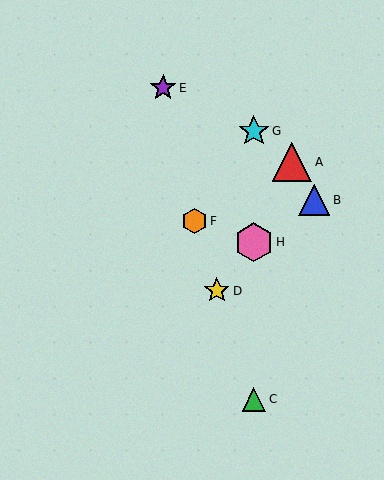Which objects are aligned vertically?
Objects C, G, H are aligned vertically.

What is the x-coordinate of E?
Object E is at x≈163.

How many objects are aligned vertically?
3 objects (C, G, H) are aligned vertically.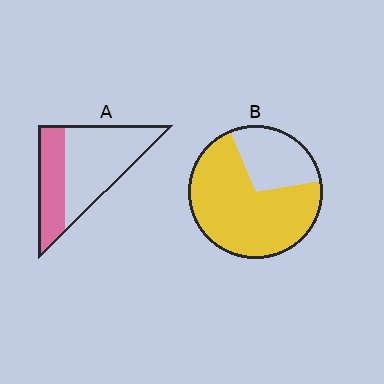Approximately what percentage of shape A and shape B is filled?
A is approximately 35% and B is approximately 70%.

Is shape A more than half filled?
No.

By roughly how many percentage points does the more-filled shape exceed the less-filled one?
By roughly 35 percentage points (B over A).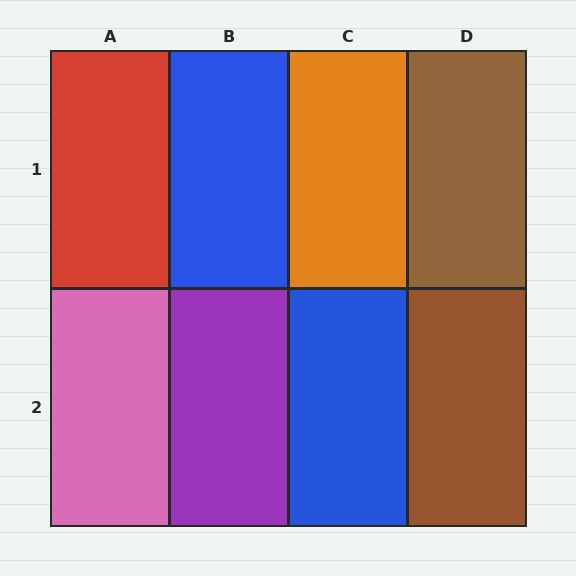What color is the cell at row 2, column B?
Purple.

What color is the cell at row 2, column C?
Blue.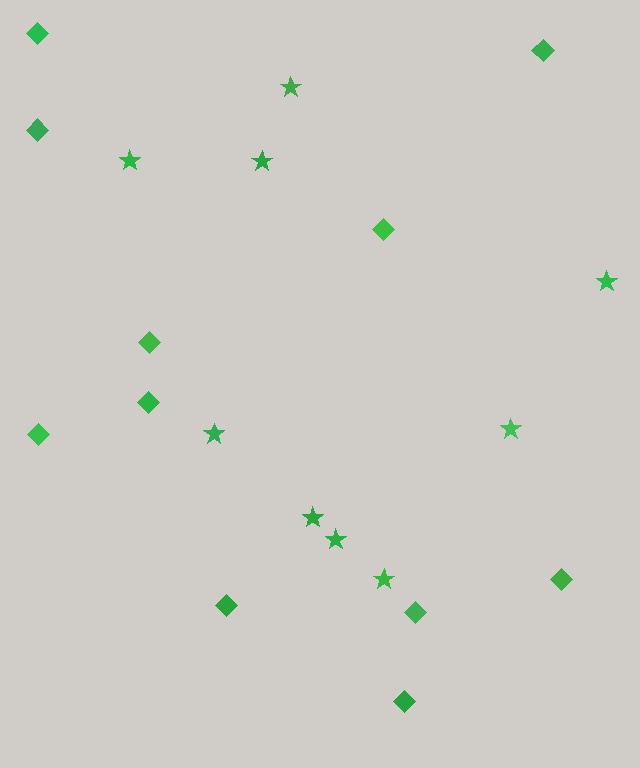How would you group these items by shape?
There are 2 groups: one group of stars (9) and one group of diamonds (11).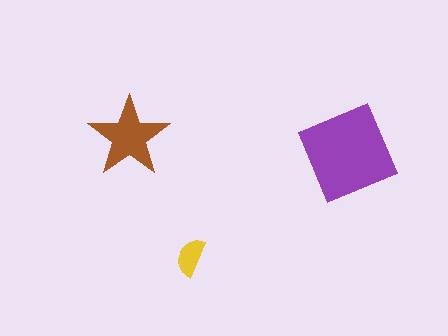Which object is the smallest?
The yellow semicircle.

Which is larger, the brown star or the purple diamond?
The purple diamond.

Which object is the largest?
The purple diamond.